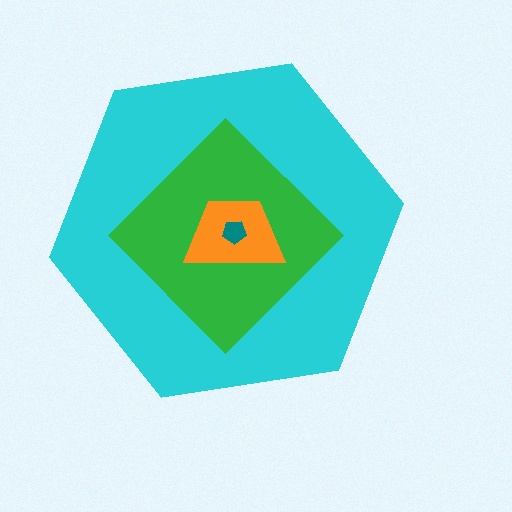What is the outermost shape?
The cyan hexagon.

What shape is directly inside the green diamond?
The orange trapezoid.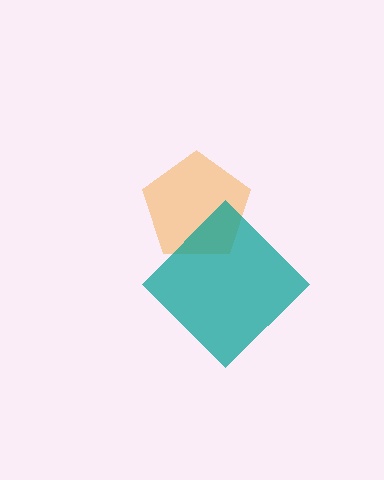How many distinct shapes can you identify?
There are 2 distinct shapes: an orange pentagon, a teal diamond.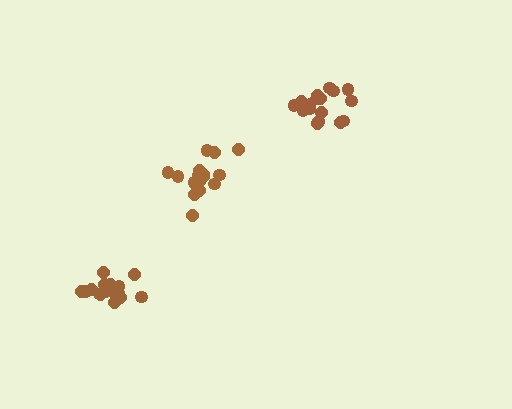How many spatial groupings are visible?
There are 3 spatial groupings.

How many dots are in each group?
Group 1: 18 dots, Group 2: 19 dots, Group 3: 18 dots (55 total).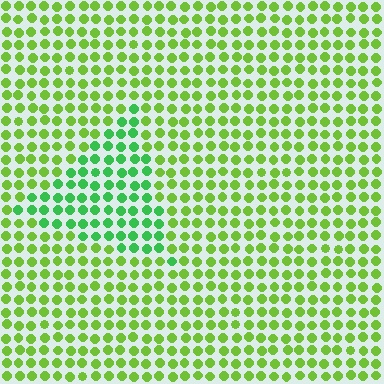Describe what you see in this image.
The image is filled with small lime elements in a uniform arrangement. A triangle-shaped region is visible where the elements are tinted to a slightly different hue, forming a subtle color boundary.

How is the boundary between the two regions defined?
The boundary is defined purely by a slight shift in hue (about 35 degrees). Spacing, size, and orientation are identical on both sides.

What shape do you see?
I see a triangle.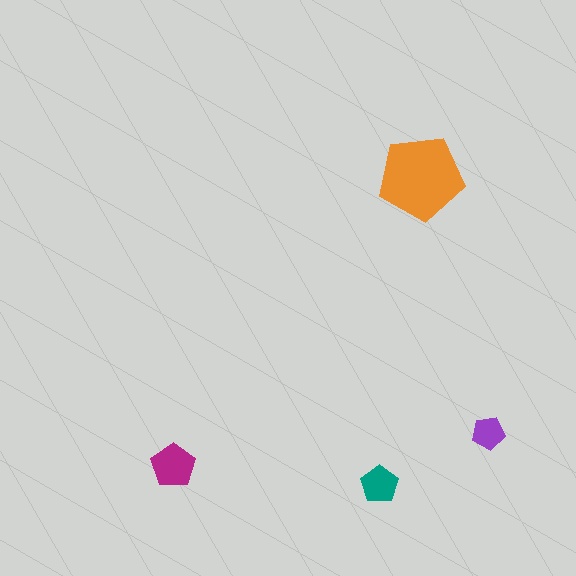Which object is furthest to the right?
The purple pentagon is rightmost.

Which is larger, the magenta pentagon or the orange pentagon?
The orange one.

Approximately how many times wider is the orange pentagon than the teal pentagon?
About 2 times wider.